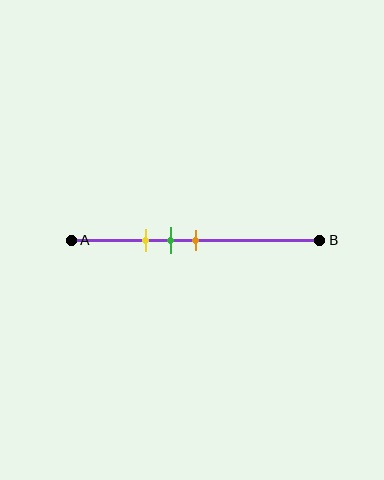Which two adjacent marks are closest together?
The green and orange marks are the closest adjacent pair.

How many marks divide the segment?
There are 3 marks dividing the segment.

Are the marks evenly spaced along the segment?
Yes, the marks are approximately evenly spaced.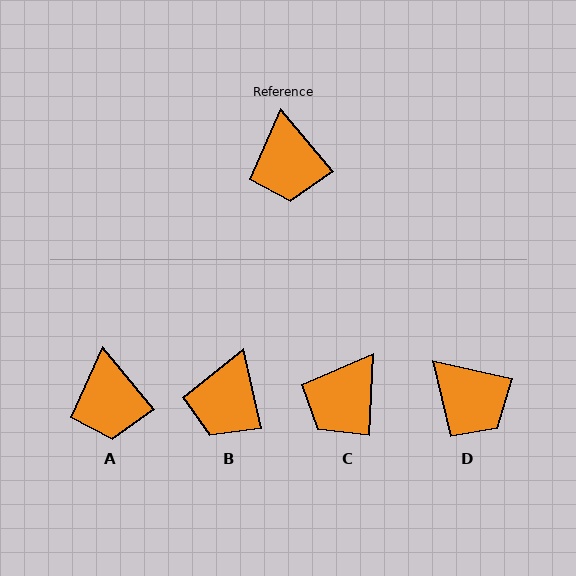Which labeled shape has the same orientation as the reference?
A.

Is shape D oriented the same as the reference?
No, it is off by about 38 degrees.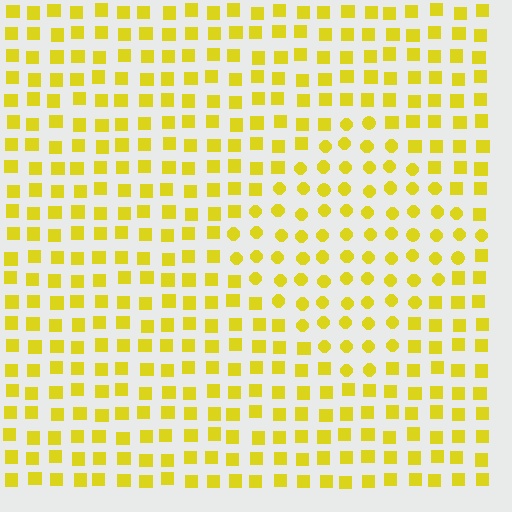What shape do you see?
I see a diamond.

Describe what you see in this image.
The image is filled with small yellow elements arranged in a uniform grid. A diamond-shaped region contains circles, while the surrounding area contains squares. The boundary is defined purely by the change in element shape.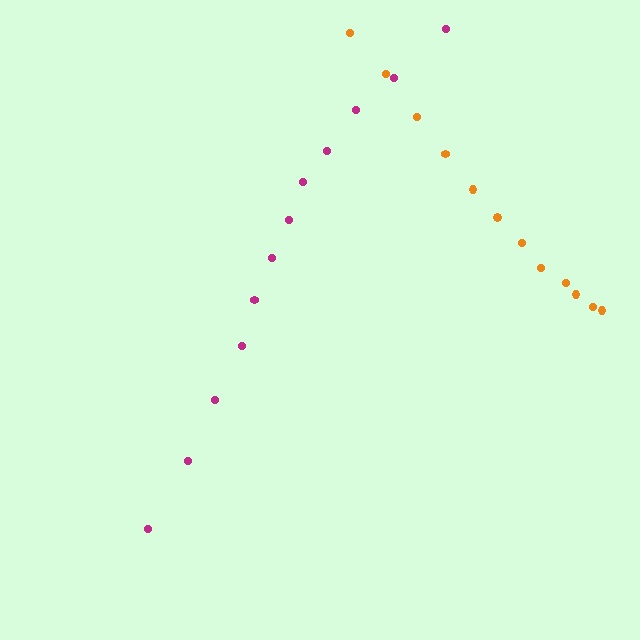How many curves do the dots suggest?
There are 2 distinct paths.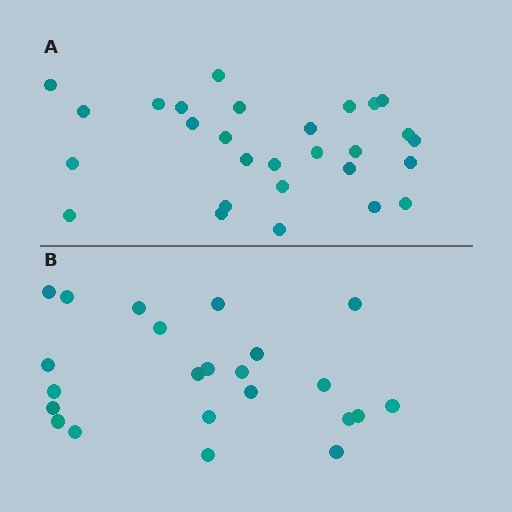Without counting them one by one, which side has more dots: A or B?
Region A (the top region) has more dots.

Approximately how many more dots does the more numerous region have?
Region A has about 5 more dots than region B.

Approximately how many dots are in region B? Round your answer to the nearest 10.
About 20 dots. (The exact count is 23, which rounds to 20.)